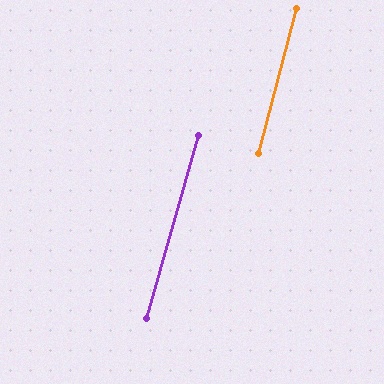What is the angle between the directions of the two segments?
Approximately 1 degree.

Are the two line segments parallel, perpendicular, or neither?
Parallel — their directions differ by only 0.8°.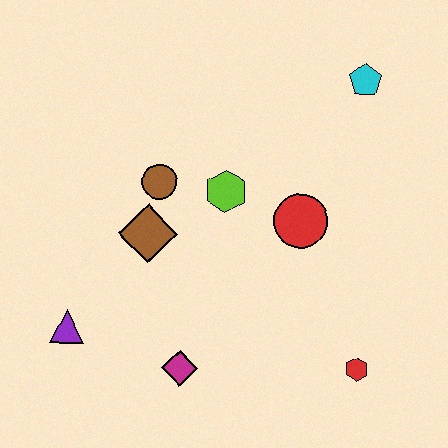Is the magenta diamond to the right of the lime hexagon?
No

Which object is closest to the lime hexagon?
The brown circle is closest to the lime hexagon.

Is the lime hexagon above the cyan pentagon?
No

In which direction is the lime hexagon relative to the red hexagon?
The lime hexagon is above the red hexagon.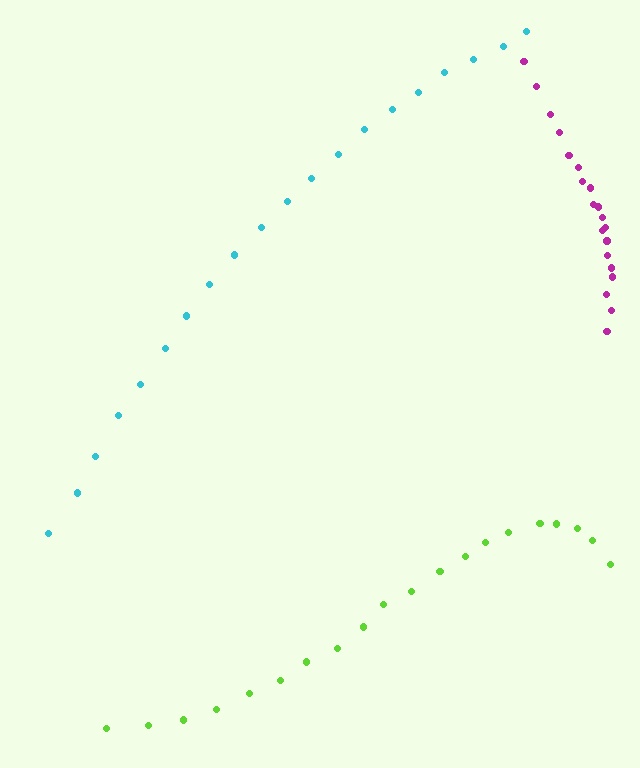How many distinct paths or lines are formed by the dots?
There are 3 distinct paths.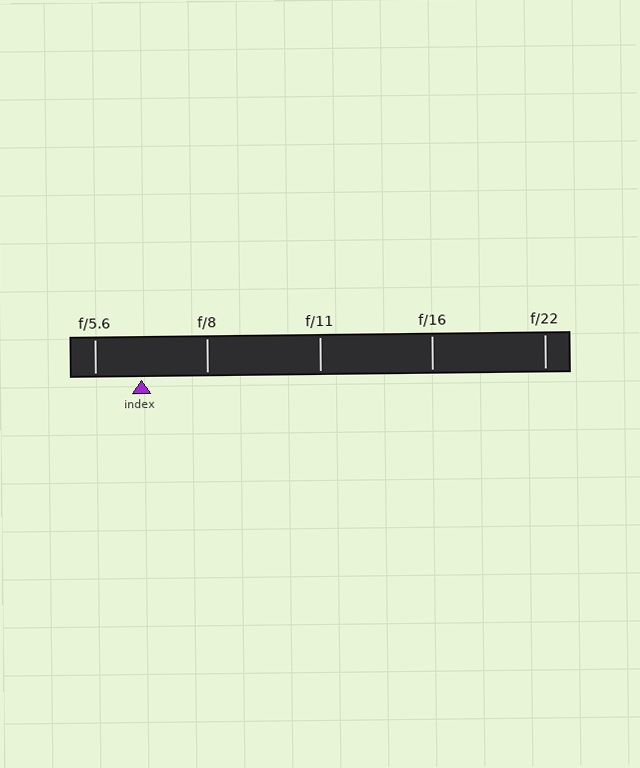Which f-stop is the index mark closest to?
The index mark is closest to f/5.6.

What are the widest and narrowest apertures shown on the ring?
The widest aperture shown is f/5.6 and the narrowest is f/22.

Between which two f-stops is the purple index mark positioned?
The index mark is between f/5.6 and f/8.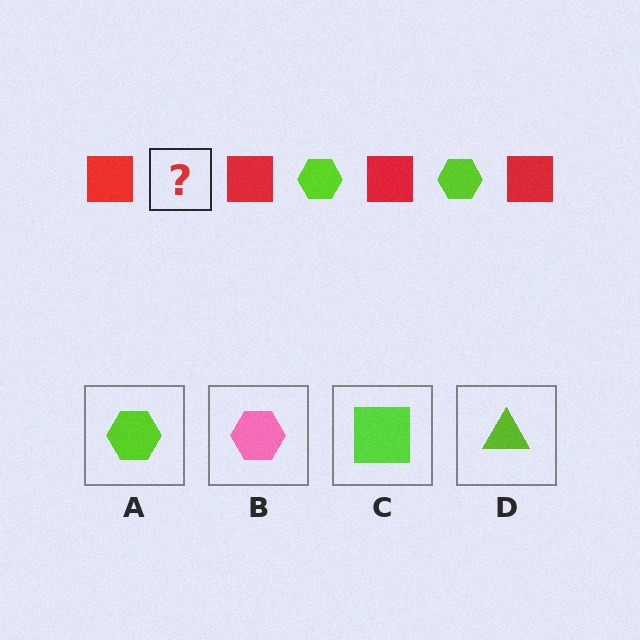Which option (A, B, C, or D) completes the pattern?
A.